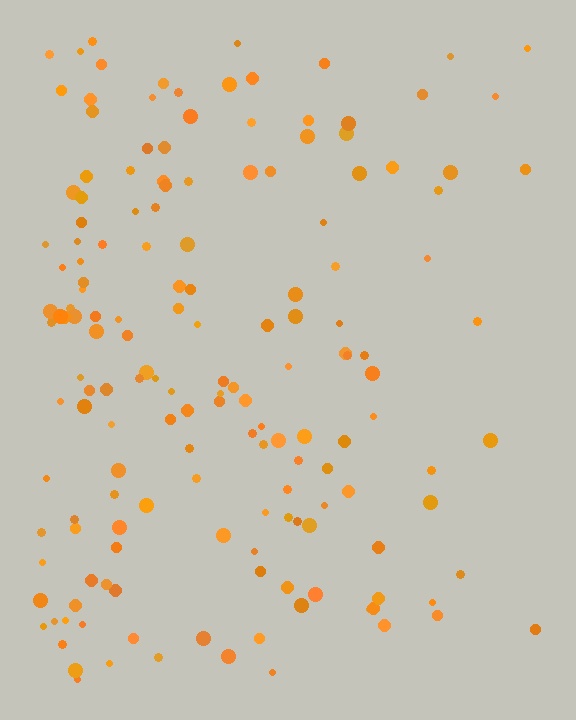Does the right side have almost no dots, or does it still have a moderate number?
Still a moderate number, just noticeably fewer than the left.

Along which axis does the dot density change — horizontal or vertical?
Horizontal.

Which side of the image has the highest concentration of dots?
The left.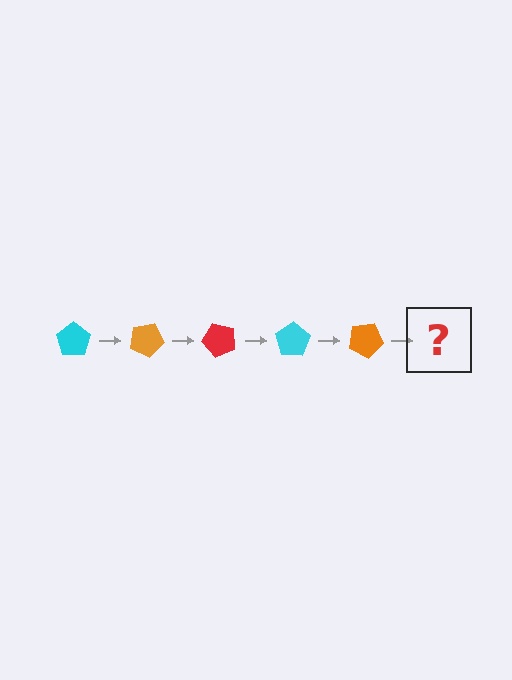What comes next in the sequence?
The next element should be a red pentagon, rotated 125 degrees from the start.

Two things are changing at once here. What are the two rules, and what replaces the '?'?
The two rules are that it rotates 25 degrees each step and the color cycles through cyan, orange, and red. The '?' should be a red pentagon, rotated 125 degrees from the start.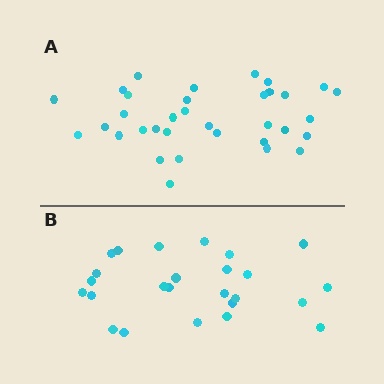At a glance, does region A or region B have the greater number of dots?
Region A (the top region) has more dots.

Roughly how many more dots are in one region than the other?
Region A has roughly 8 or so more dots than region B.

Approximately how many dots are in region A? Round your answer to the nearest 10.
About 30 dots. (The exact count is 34, which rounds to 30.)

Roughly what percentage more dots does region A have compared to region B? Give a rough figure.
About 35% more.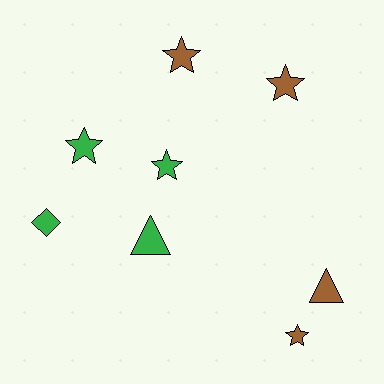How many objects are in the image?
There are 8 objects.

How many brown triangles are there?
There is 1 brown triangle.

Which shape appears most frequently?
Star, with 5 objects.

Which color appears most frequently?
Green, with 4 objects.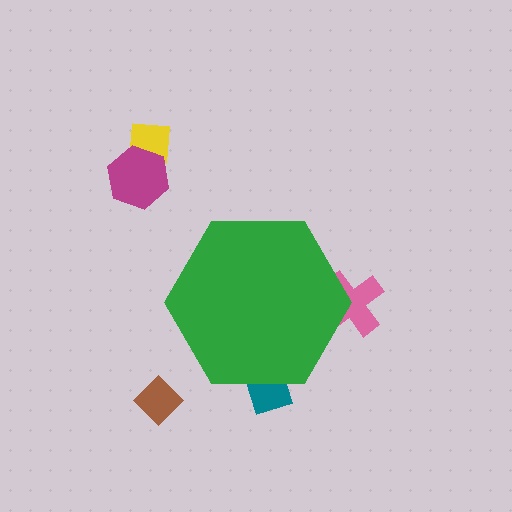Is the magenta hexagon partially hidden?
No, the magenta hexagon is fully visible.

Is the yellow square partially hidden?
No, the yellow square is fully visible.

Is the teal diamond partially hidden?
Yes, the teal diamond is partially hidden behind the green hexagon.